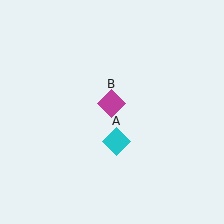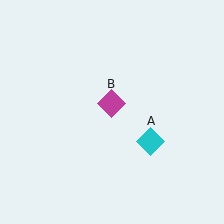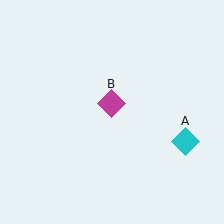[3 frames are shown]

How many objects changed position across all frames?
1 object changed position: cyan diamond (object A).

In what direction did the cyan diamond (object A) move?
The cyan diamond (object A) moved right.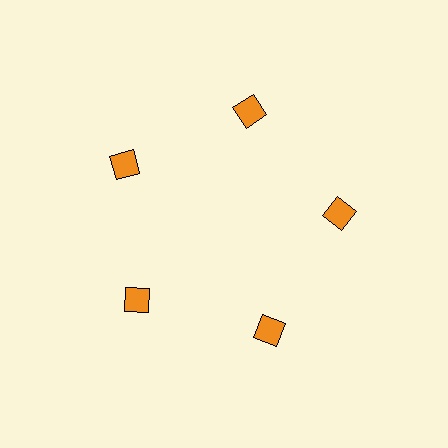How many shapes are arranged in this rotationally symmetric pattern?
There are 5 shapes, arranged in 5 groups of 1.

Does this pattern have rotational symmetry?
Yes, this pattern has 5-fold rotational symmetry. It looks the same after rotating 72 degrees around the center.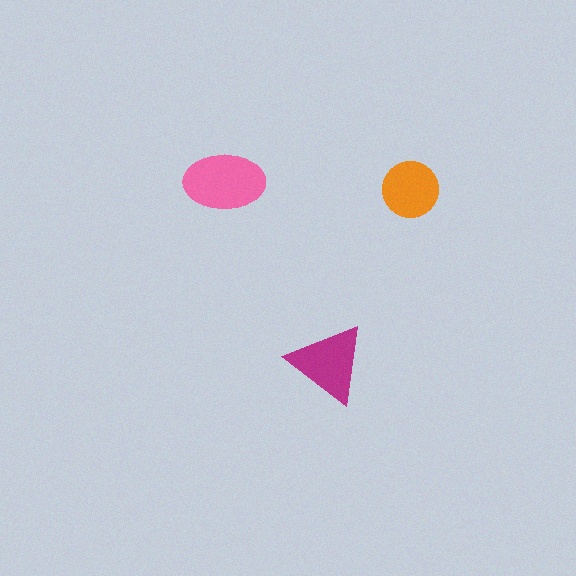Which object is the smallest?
The orange circle.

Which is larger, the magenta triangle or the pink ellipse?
The pink ellipse.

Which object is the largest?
The pink ellipse.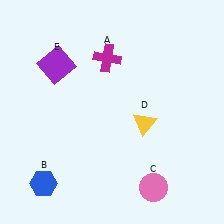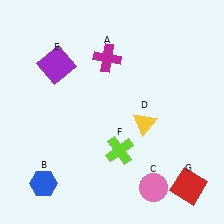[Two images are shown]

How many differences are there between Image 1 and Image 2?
There are 2 differences between the two images.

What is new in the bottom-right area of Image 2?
A red square (G) was added in the bottom-right area of Image 2.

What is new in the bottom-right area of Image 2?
A lime cross (F) was added in the bottom-right area of Image 2.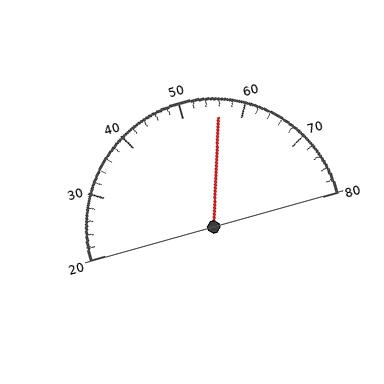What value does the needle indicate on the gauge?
The needle indicates approximately 56.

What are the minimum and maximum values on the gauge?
The gauge ranges from 20 to 80.